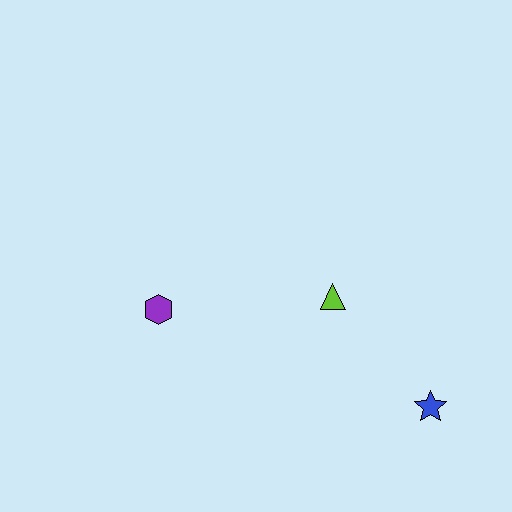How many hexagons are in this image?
There is 1 hexagon.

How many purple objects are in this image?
There is 1 purple object.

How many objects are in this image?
There are 3 objects.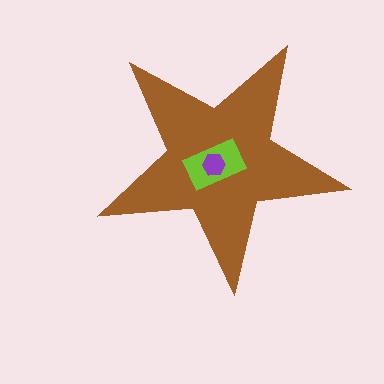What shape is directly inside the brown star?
The lime rectangle.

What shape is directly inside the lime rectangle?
The purple hexagon.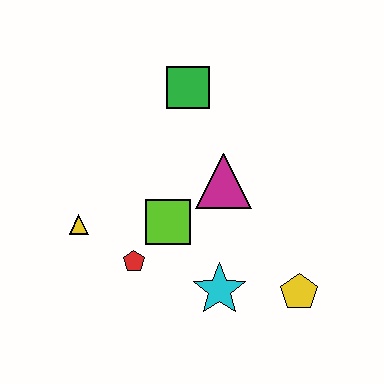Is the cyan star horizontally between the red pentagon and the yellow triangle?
No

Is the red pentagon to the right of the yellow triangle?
Yes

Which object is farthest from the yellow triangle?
The yellow pentagon is farthest from the yellow triangle.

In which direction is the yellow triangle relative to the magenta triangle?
The yellow triangle is to the left of the magenta triangle.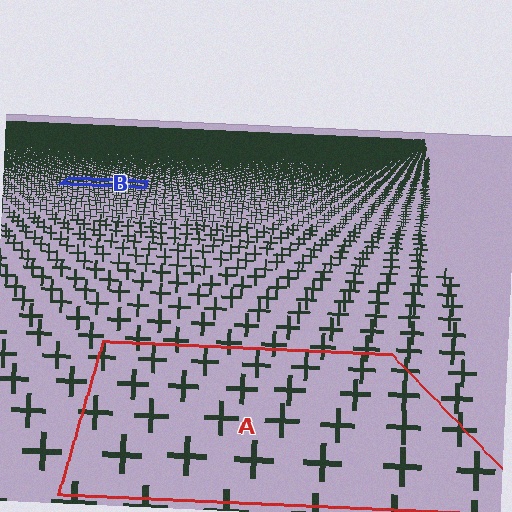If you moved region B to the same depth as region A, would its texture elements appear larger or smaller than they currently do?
They would appear larger. At a closer depth, the same texture elements are projected at a bigger on-screen size.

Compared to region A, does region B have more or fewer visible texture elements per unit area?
Region B has more texture elements per unit area — they are packed more densely because it is farther away.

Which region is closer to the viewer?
Region A is closer. The texture elements there are larger and more spread out.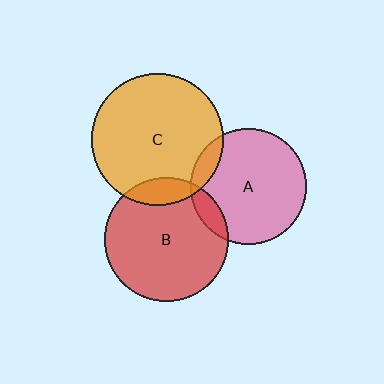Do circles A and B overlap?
Yes.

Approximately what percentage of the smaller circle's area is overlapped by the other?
Approximately 10%.